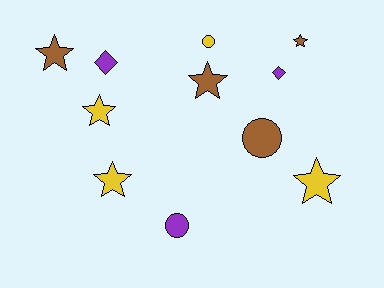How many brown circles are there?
There is 1 brown circle.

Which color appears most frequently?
Yellow, with 4 objects.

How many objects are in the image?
There are 11 objects.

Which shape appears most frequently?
Star, with 6 objects.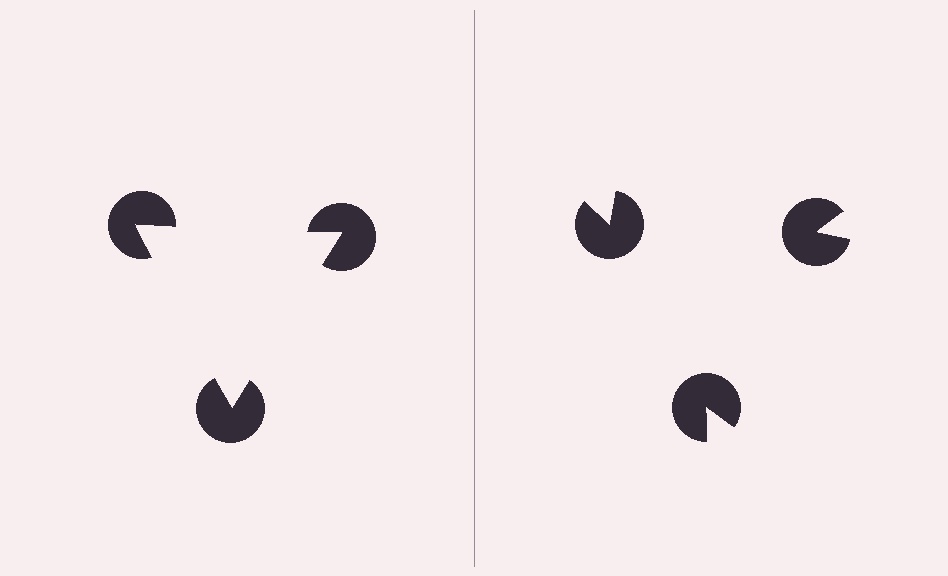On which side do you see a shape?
An illusory triangle appears on the left side. On the right side the wedge cuts are rotated, so no coherent shape forms.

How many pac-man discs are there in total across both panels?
6 — 3 on each side.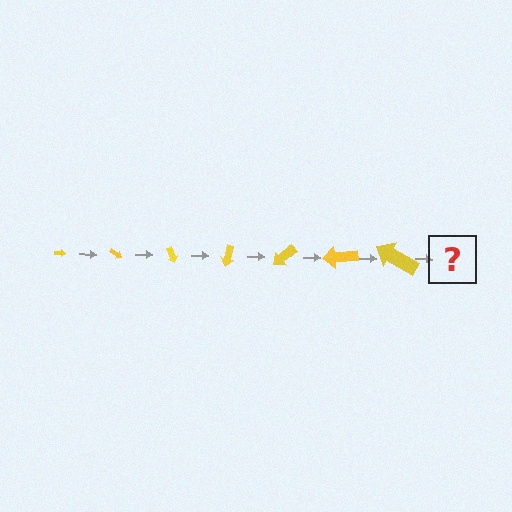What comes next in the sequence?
The next element should be an arrow, larger than the previous one and rotated 245 degrees from the start.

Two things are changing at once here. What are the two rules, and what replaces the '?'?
The two rules are that the arrow grows larger each step and it rotates 35 degrees each step. The '?' should be an arrow, larger than the previous one and rotated 245 degrees from the start.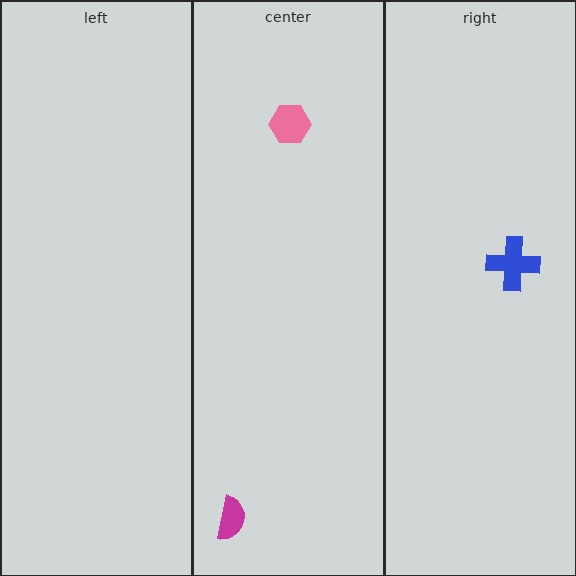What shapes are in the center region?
The pink hexagon, the magenta semicircle.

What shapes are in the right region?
The blue cross.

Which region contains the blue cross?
The right region.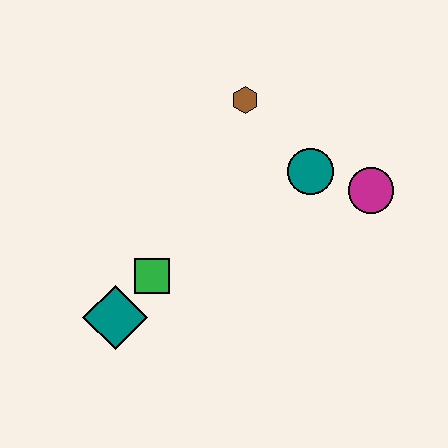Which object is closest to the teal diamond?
The green square is closest to the teal diamond.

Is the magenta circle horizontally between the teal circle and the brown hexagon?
No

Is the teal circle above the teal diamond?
Yes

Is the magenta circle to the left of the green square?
No